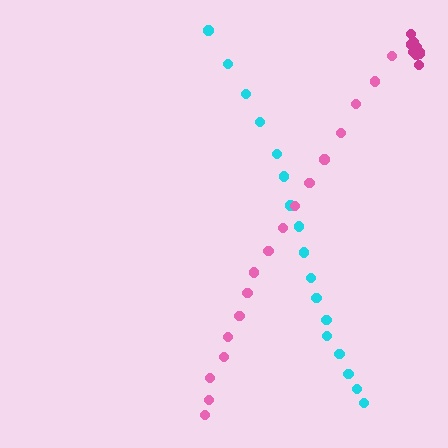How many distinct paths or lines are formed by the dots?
There are 3 distinct paths.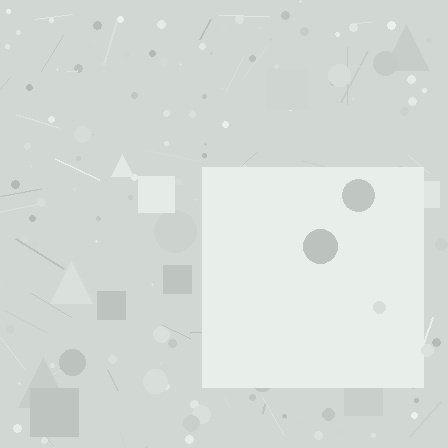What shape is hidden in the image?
A square is hidden in the image.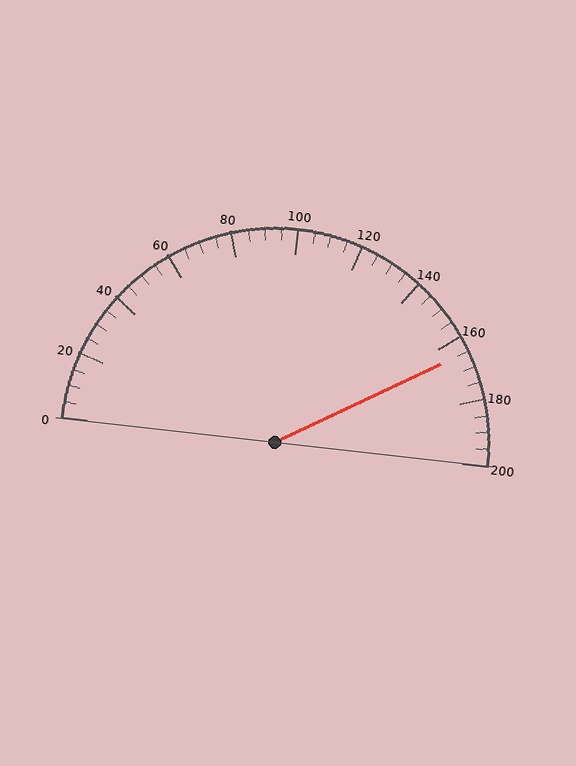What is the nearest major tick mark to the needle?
The nearest major tick mark is 160.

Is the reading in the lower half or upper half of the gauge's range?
The reading is in the upper half of the range (0 to 200).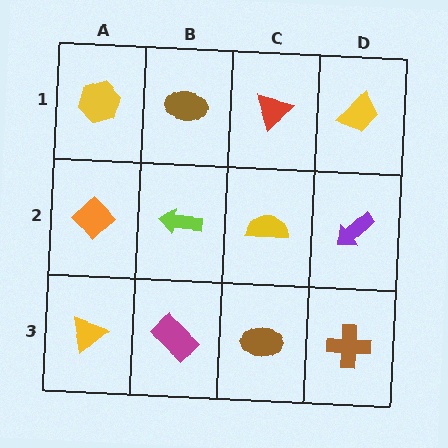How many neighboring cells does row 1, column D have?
2.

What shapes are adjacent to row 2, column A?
A yellow hexagon (row 1, column A), a yellow triangle (row 3, column A), a lime arrow (row 2, column B).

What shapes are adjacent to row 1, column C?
A yellow semicircle (row 2, column C), a brown ellipse (row 1, column B), a yellow trapezoid (row 1, column D).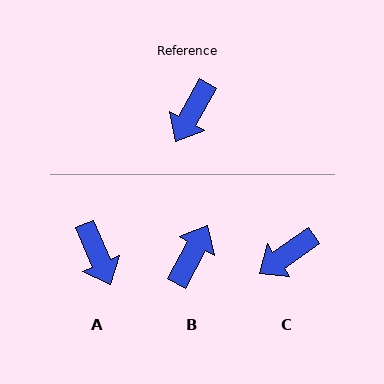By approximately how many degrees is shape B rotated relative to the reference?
Approximately 179 degrees clockwise.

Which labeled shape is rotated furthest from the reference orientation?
B, about 179 degrees away.